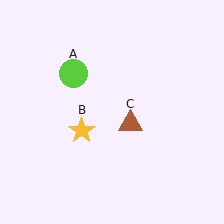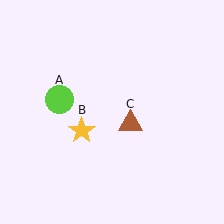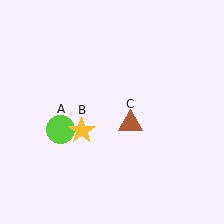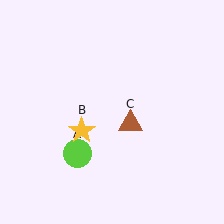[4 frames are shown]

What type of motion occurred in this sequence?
The lime circle (object A) rotated counterclockwise around the center of the scene.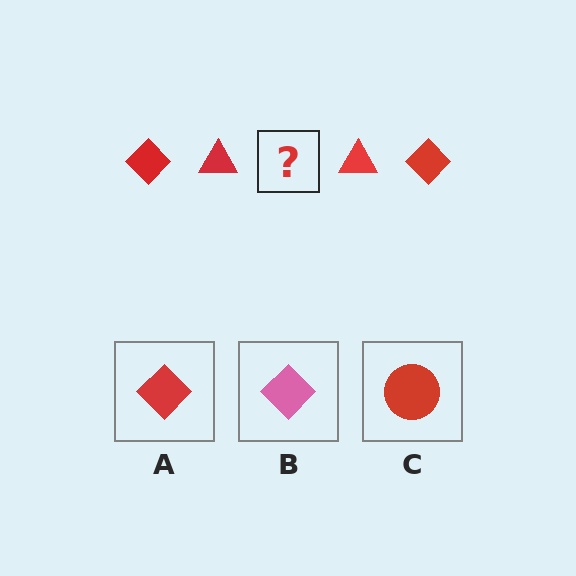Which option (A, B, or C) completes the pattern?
A.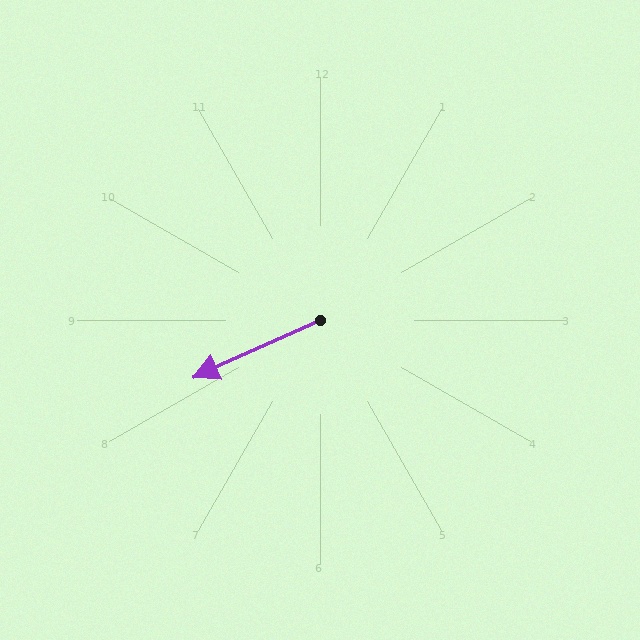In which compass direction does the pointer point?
Southwest.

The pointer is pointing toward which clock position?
Roughly 8 o'clock.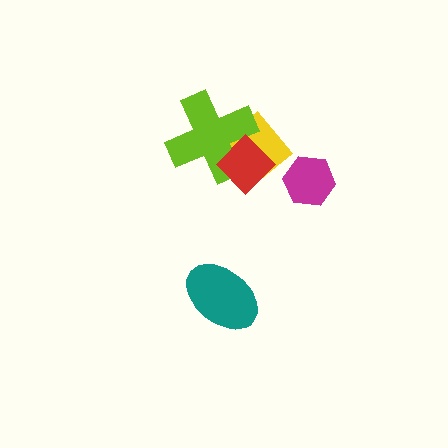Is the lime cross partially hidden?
Yes, it is partially covered by another shape.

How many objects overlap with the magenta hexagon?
0 objects overlap with the magenta hexagon.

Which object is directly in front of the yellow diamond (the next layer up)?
The lime cross is directly in front of the yellow diamond.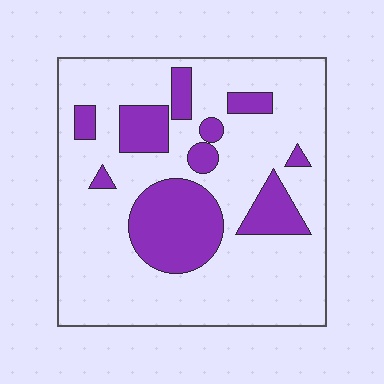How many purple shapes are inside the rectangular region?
10.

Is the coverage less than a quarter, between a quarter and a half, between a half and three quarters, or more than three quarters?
Less than a quarter.